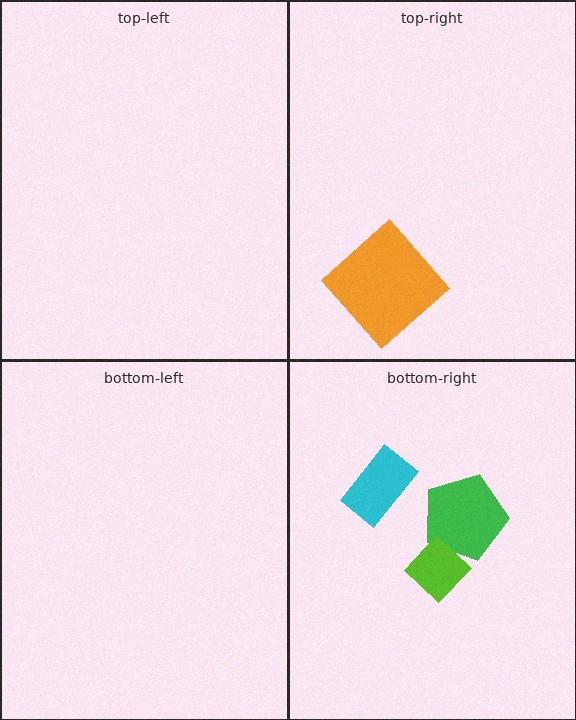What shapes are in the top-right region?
The orange diamond.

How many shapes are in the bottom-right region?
3.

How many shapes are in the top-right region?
1.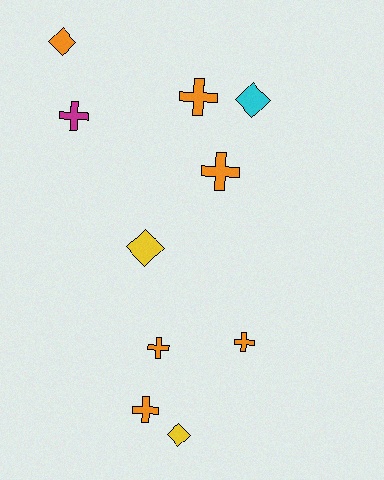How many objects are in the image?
There are 10 objects.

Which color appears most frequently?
Orange, with 6 objects.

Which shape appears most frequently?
Cross, with 6 objects.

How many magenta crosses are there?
There is 1 magenta cross.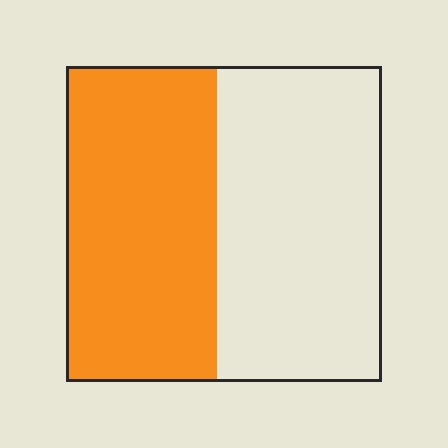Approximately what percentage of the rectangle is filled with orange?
Approximately 50%.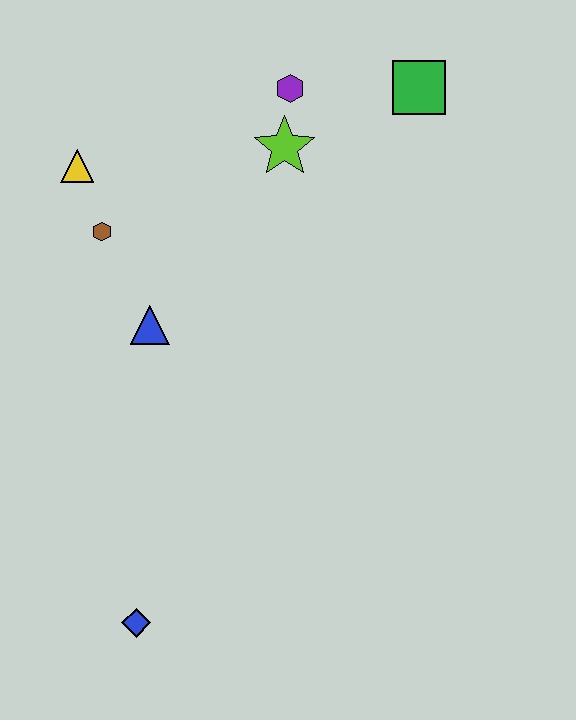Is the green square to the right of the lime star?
Yes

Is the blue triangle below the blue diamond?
No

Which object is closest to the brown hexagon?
The yellow triangle is closest to the brown hexagon.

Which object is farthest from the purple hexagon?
The blue diamond is farthest from the purple hexagon.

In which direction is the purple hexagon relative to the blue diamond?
The purple hexagon is above the blue diamond.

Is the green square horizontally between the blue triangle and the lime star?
No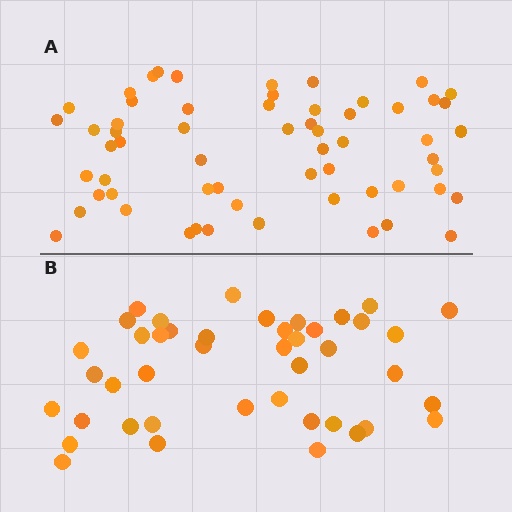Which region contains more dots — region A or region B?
Region A (the top region) has more dots.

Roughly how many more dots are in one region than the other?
Region A has approximately 15 more dots than region B.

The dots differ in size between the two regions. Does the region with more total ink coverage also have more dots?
No. Region B has more total ink coverage because its dots are larger, but region A actually contains more individual dots. Total area can be misleading — the number of items is what matters here.